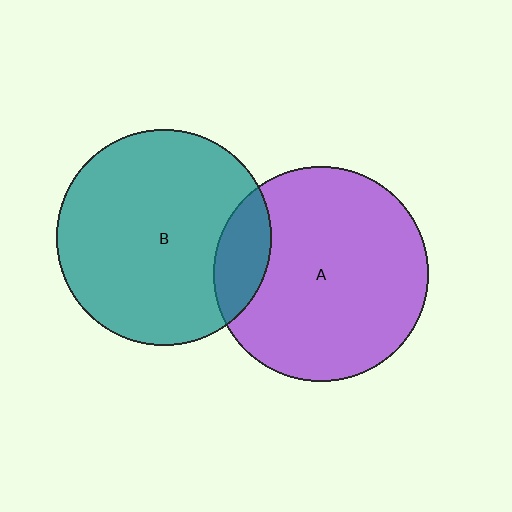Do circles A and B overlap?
Yes.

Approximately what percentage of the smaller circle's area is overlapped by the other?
Approximately 15%.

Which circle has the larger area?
Circle B (teal).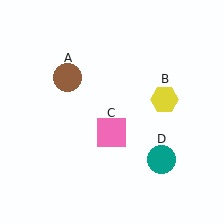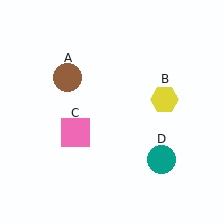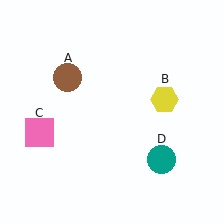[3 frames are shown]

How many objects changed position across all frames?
1 object changed position: pink square (object C).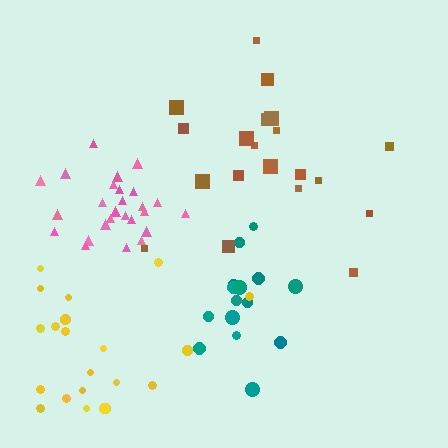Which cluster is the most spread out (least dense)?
Yellow.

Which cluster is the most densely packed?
Pink.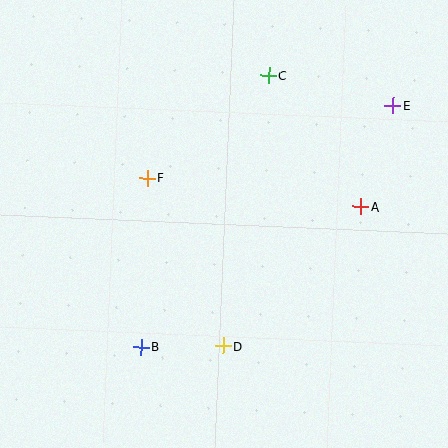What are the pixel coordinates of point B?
Point B is at (141, 347).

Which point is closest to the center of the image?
Point F at (147, 178) is closest to the center.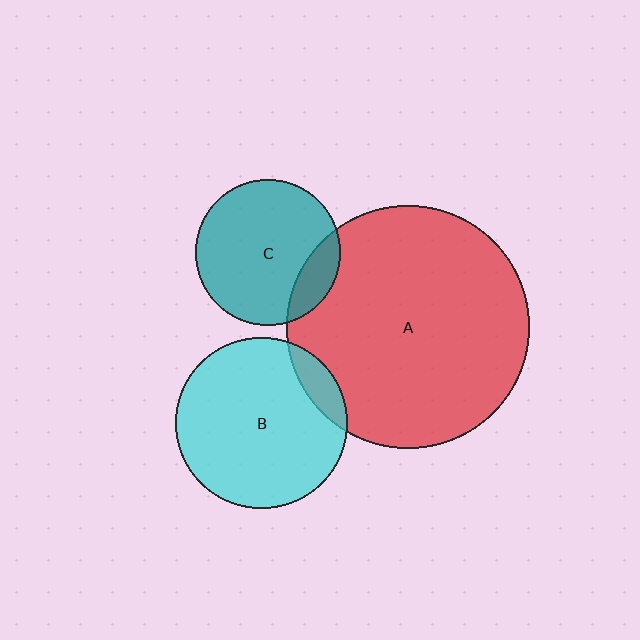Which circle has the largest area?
Circle A (red).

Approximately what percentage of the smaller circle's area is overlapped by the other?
Approximately 15%.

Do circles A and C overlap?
Yes.